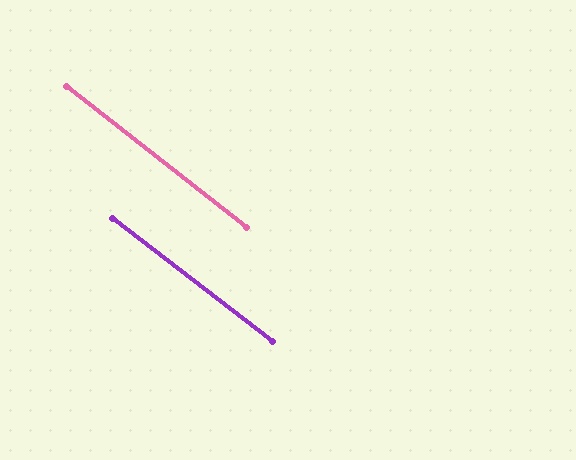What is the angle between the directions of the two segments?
Approximately 1 degree.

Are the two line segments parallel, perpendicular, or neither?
Parallel — their directions differ by only 0.8°.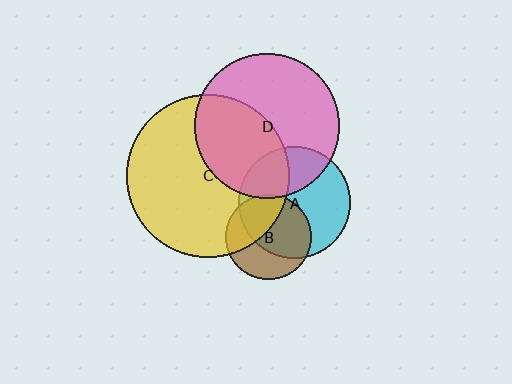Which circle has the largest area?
Circle C (yellow).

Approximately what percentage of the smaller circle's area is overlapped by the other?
Approximately 40%.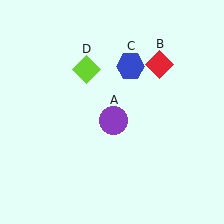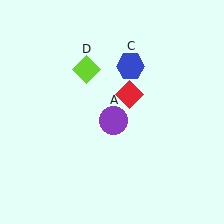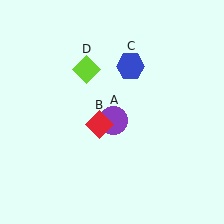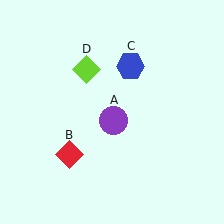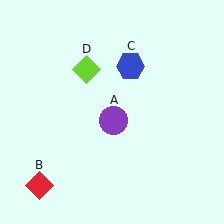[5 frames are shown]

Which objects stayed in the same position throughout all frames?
Purple circle (object A) and blue hexagon (object C) and lime diamond (object D) remained stationary.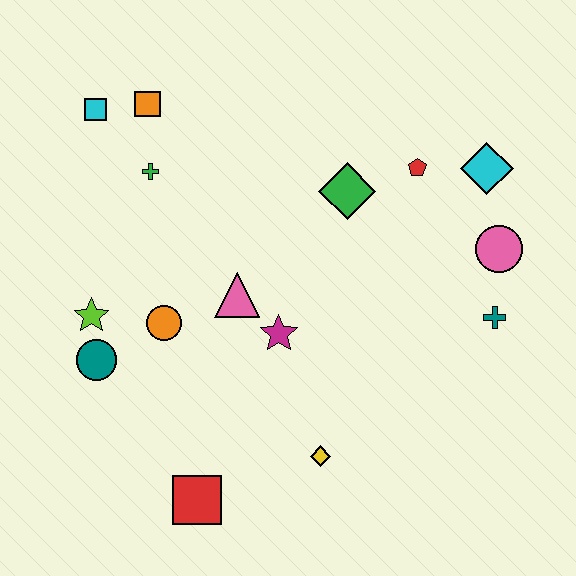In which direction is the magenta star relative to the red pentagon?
The magenta star is below the red pentagon.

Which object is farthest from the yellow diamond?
The cyan square is farthest from the yellow diamond.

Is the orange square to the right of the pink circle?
No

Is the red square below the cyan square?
Yes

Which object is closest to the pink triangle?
The magenta star is closest to the pink triangle.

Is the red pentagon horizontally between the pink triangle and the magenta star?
No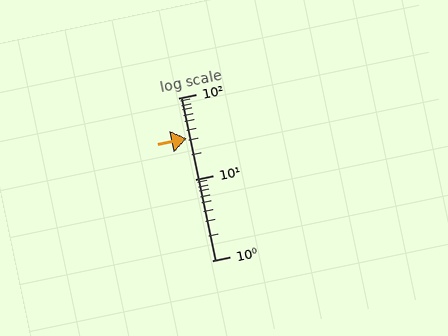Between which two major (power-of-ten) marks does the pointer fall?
The pointer is between 10 and 100.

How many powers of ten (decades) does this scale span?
The scale spans 2 decades, from 1 to 100.